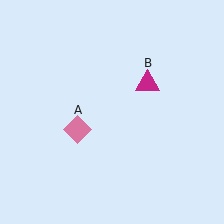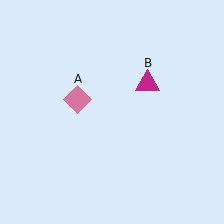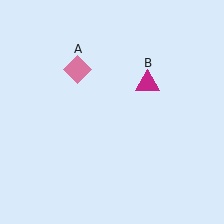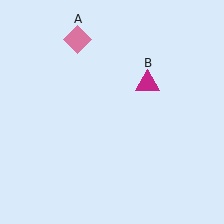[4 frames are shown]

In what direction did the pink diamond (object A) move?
The pink diamond (object A) moved up.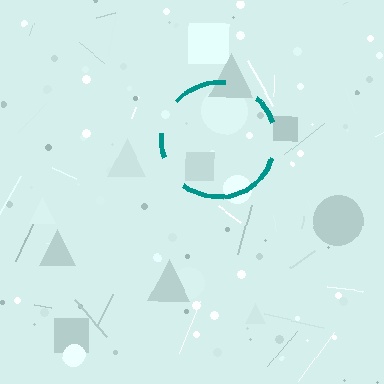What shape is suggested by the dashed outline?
The dashed outline suggests a circle.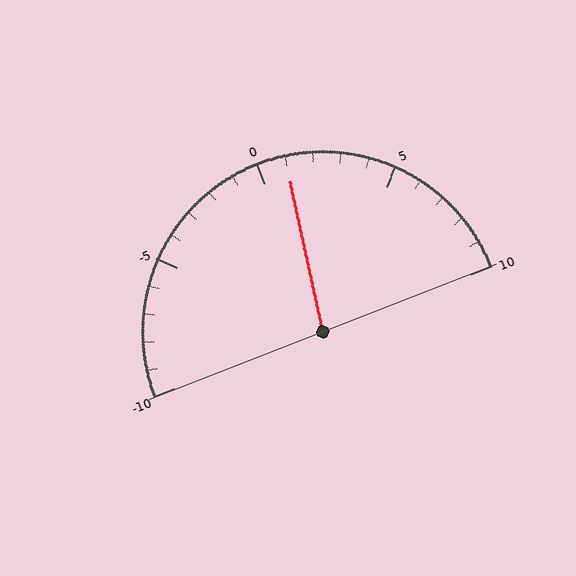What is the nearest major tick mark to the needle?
The nearest major tick mark is 0.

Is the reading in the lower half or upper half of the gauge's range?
The reading is in the upper half of the range (-10 to 10).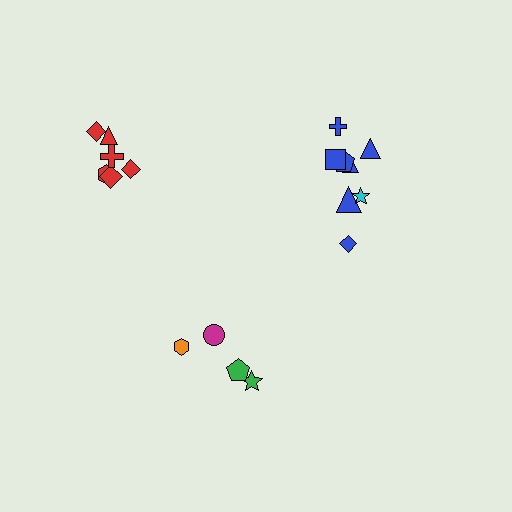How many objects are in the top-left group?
There are 6 objects.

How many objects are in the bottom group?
There are 4 objects.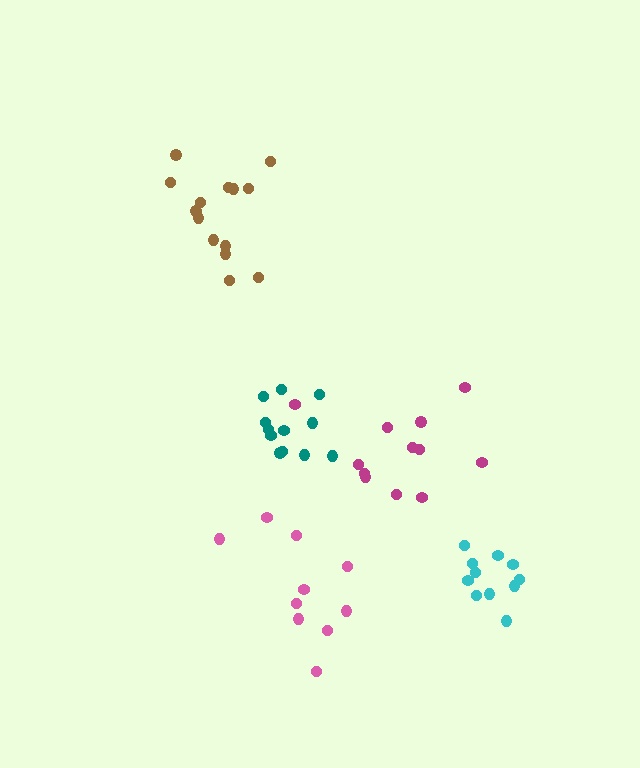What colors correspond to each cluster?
The clusters are colored: teal, pink, magenta, cyan, brown.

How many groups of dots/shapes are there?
There are 5 groups.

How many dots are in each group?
Group 1: 12 dots, Group 2: 10 dots, Group 3: 12 dots, Group 4: 11 dots, Group 5: 14 dots (59 total).